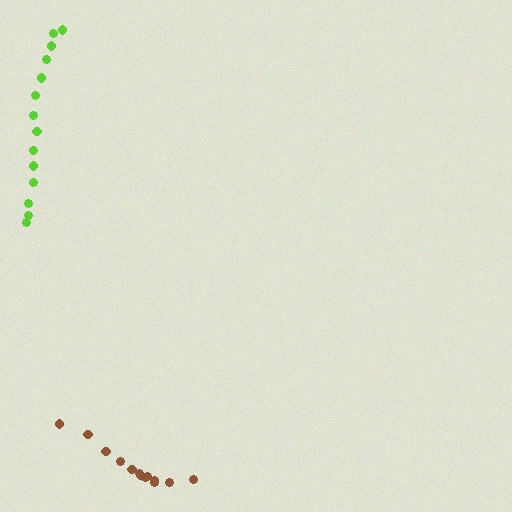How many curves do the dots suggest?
There are 2 distinct paths.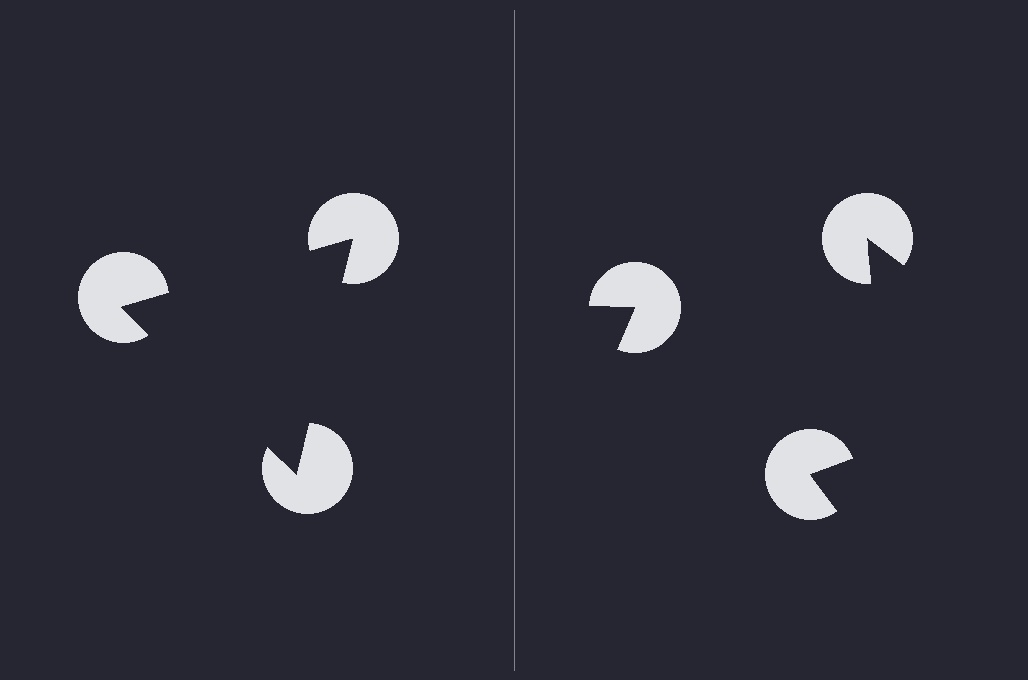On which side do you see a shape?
An illusory triangle appears on the left side. On the right side the wedge cuts are rotated, so no coherent shape forms.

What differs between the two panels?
The pac-man discs are positioned identically on both sides; only the wedge orientations differ. On the left they align to a triangle; on the right they are misaligned.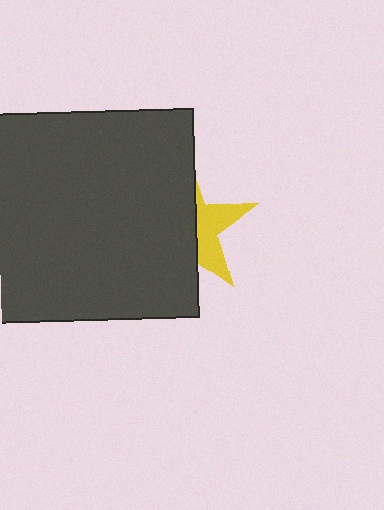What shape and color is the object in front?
The object in front is a dark gray rectangle.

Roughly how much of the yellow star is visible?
A small part of it is visible (roughly 38%).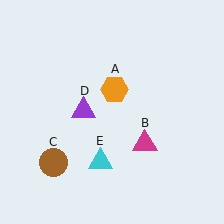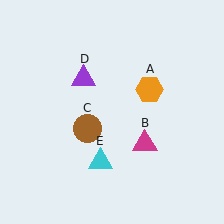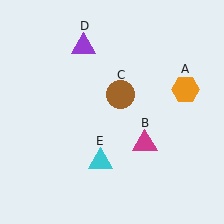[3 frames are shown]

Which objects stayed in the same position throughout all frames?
Magenta triangle (object B) and cyan triangle (object E) remained stationary.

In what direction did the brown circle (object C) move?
The brown circle (object C) moved up and to the right.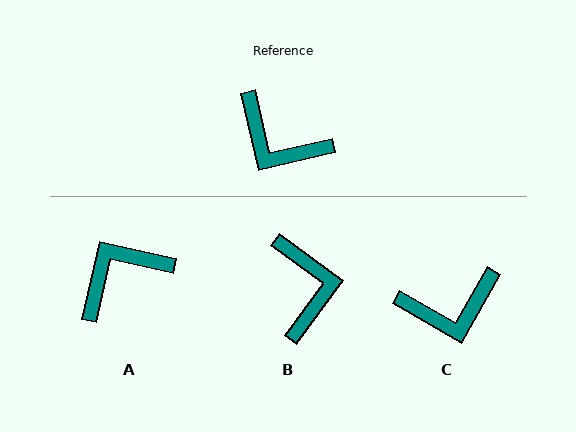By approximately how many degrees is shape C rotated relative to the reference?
Approximately 47 degrees counter-clockwise.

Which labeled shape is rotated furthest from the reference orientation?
B, about 131 degrees away.